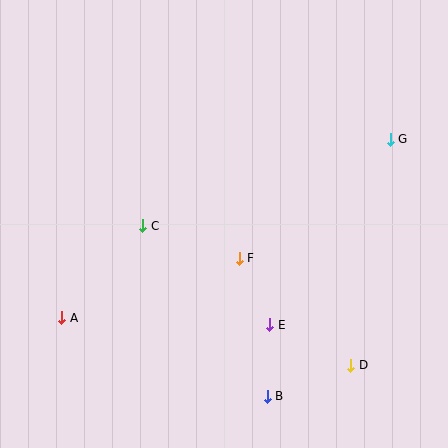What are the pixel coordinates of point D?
Point D is at (351, 365).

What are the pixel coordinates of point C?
Point C is at (143, 226).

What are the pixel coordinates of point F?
Point F is at (239, 258).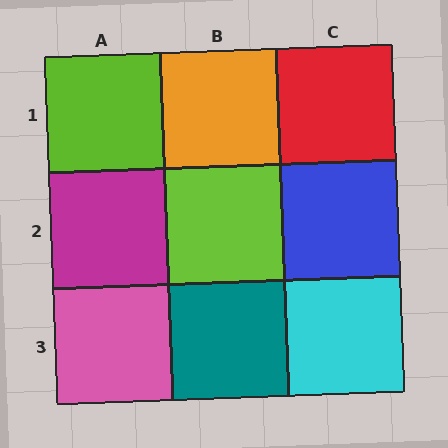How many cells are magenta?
1 cell is magenta.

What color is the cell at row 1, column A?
Lime.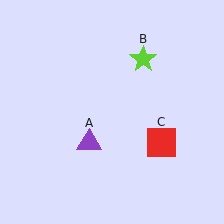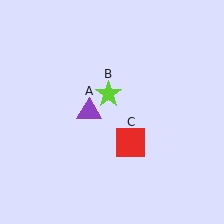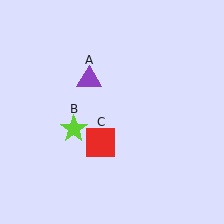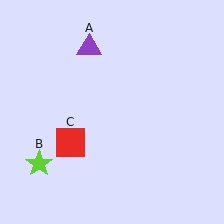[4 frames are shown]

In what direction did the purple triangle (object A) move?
The purple triangle (object A) moved up.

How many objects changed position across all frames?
3 objects changed position: purple triangle (object A), lime star (object B), red square (object C).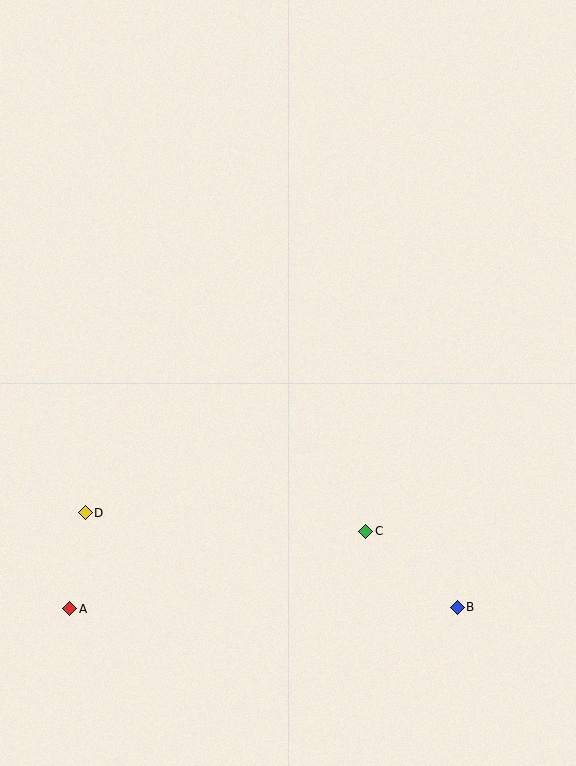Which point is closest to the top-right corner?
Point C is closest to the top-right corner.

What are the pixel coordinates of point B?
Point B is at (457, 607).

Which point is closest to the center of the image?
Point C at (366, 531) is closest to the center.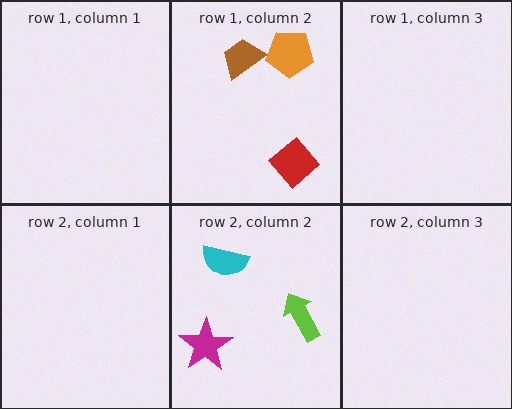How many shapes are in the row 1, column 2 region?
3.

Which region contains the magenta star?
The row 2, column 2 region.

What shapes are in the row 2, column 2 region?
The magenta star, the cyan semicircle, the lime arrow.